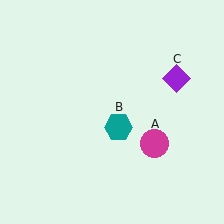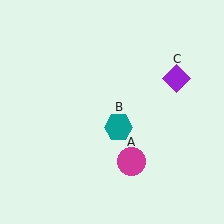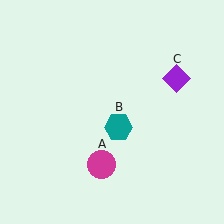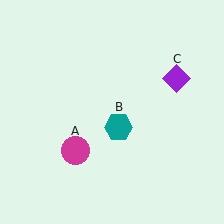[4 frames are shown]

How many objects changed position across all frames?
1 object changed position: magenta circle (object A).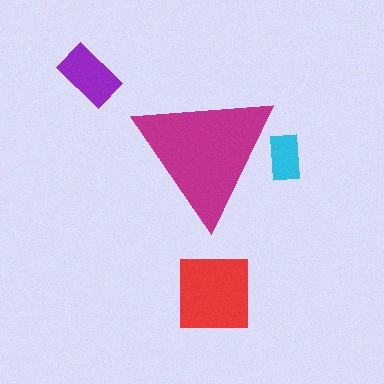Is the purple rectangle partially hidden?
No, the purple rectangle is fully visible.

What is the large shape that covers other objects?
A magenta triangle.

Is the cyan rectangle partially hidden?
Yes, the cyan rectangle is partially hidden behind the magenta triangle.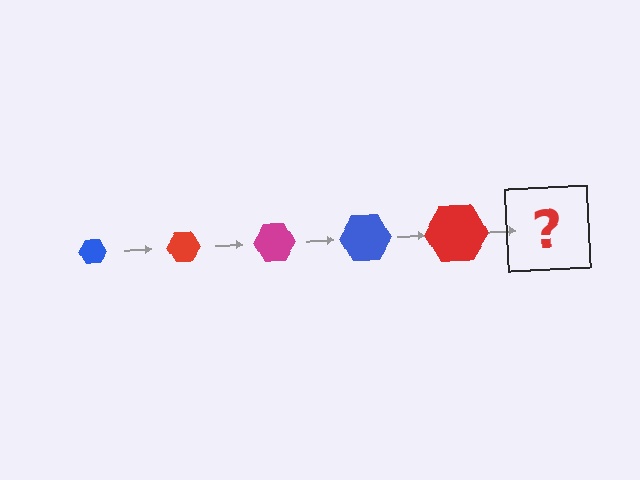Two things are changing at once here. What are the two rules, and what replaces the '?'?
The two rules are that the hexagon grows larger each step and the color cycles through blue, red, and magenta. The '?' should be a magenta hexagon, larger than the previous one.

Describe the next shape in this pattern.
It should be a magenta hexagon, larger than the previous one.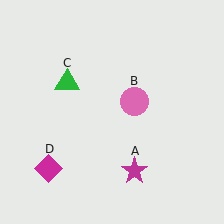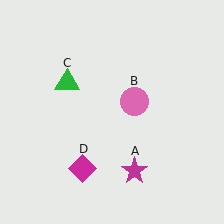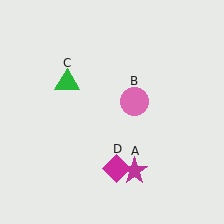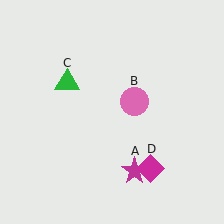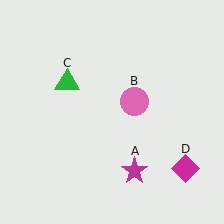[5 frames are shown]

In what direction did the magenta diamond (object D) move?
The magenta diamond (object D) moved right.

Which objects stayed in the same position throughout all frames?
Magenta star (object A) and pink circle (object B) and green triangle (object C) remained stationary.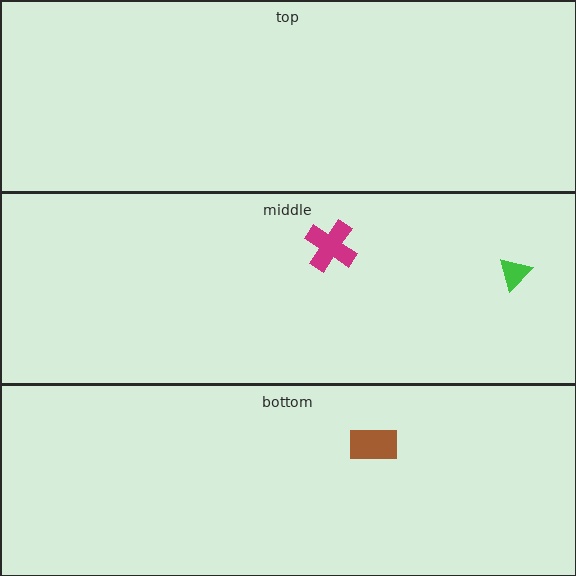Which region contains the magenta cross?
The middle region.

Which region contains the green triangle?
The middle region.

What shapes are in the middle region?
The magenta cross, the green triangle.